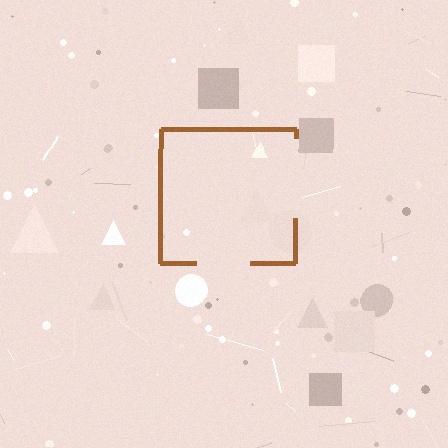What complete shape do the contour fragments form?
The contour fragments form a square.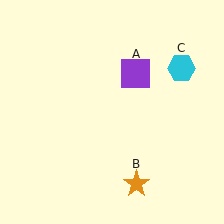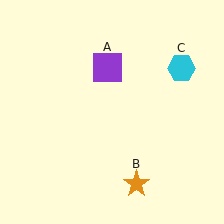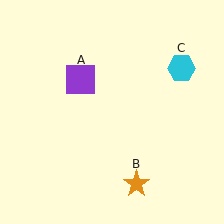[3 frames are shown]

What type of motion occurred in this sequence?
The purple square (object A) rotated counterclockwise around the center of the scene.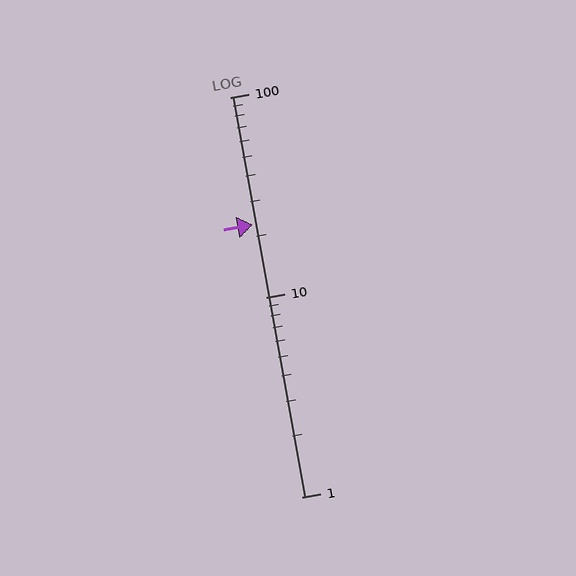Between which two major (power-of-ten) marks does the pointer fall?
The pointer is between 10 and 100.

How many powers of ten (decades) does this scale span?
The scale spans 2 decades, from 1 to 100.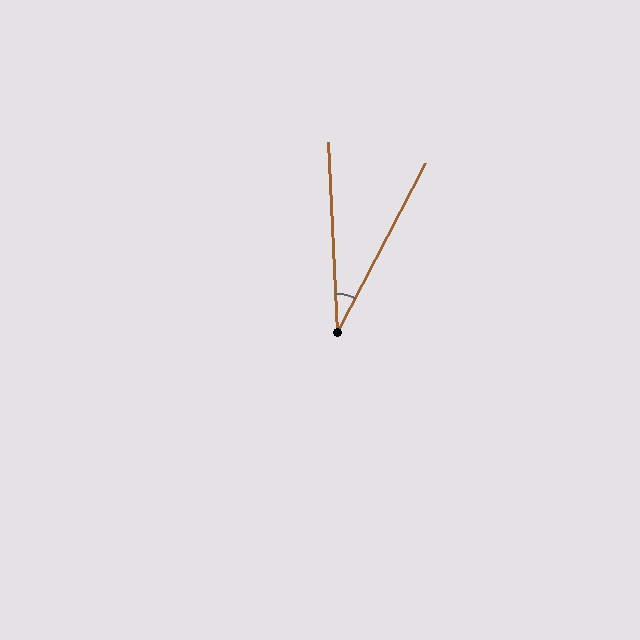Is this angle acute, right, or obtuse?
It is acute.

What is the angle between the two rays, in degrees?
Approximately 30 degrees.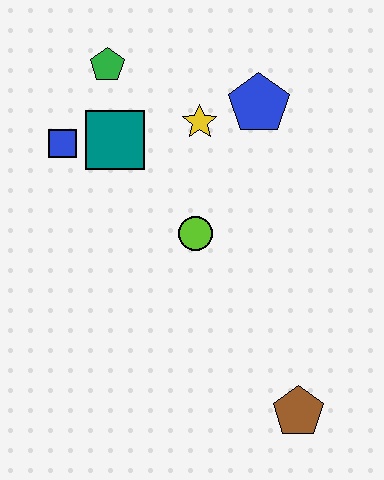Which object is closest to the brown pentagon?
The lime circle is closest to the brown pentagon.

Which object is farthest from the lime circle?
The brown pentagon is farthest from the lime circle.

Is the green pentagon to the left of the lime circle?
Yes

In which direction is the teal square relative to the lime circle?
The teal square is above the lime circle.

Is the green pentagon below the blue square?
No